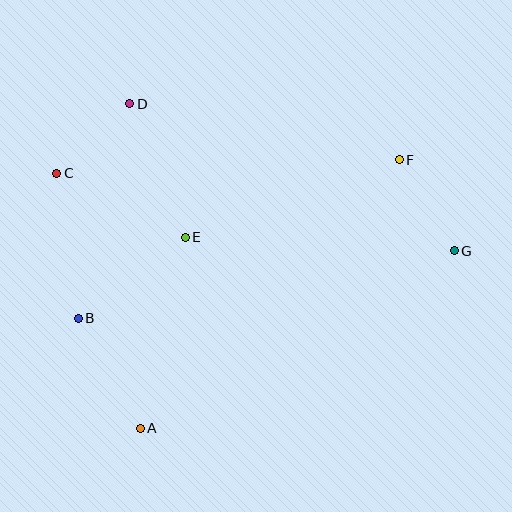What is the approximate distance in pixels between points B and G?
The distance between B and G is approximately 382 pixels.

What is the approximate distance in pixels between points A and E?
The distance between A and E is approximately 196 pixels.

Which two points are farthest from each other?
Points C and G are farthest from each other.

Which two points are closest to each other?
Points C and D are closest to each other.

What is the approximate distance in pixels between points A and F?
The distance between A and F is approximately 373 pixels.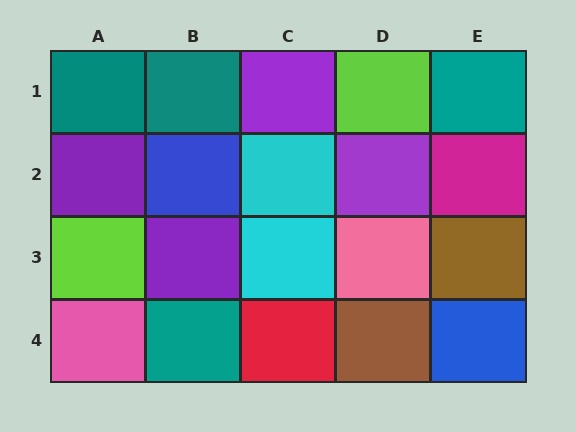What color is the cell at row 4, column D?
Brown.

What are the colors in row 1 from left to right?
Teal, teal, purple, lime, teal.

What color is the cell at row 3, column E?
Brown.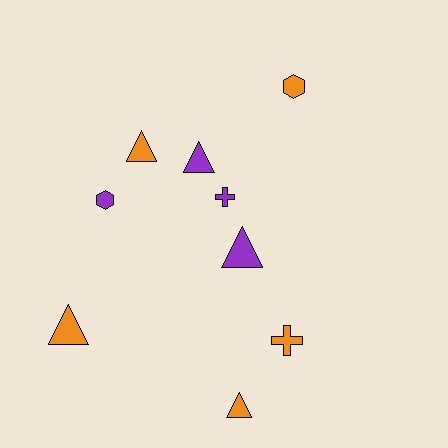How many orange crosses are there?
There is 1 orange cross.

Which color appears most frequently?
Orange, with 5 objects.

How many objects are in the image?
There are 9 objects.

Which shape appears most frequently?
Triangle, with 5 objects.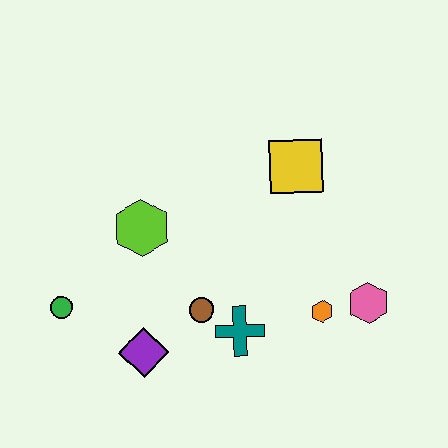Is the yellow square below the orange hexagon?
No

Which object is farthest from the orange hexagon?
The green circle is farthest from the orange hexagon.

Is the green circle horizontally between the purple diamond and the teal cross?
No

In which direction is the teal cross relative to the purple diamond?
The teal cross is to the right of the purple diamond.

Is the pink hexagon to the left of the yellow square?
No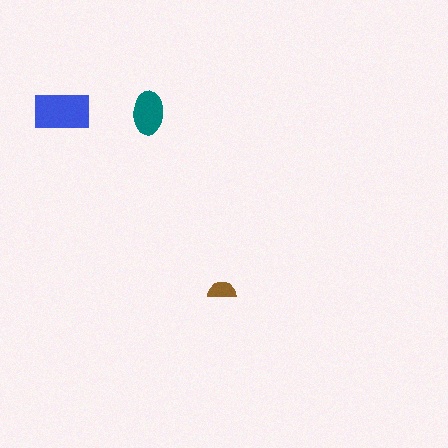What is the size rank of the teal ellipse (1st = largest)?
2nd.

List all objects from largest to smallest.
The blue rectangle, the teal ellipse, the brown semicircle.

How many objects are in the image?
There are 3 objects in the image.